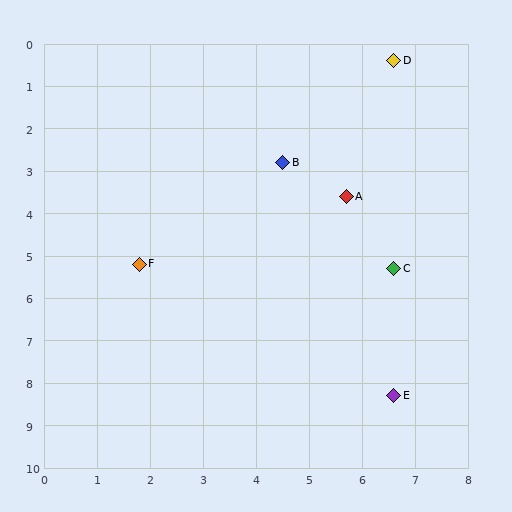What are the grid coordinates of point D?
Point D is at approximately (6.6, 0.4).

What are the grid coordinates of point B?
Point B is at approximately (4.5, 2.8).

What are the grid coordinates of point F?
Point F is at approximately (1.8, 5.2).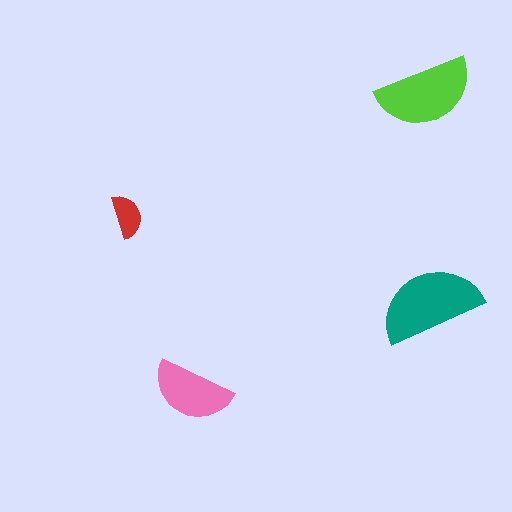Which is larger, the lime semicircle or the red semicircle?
The lime one.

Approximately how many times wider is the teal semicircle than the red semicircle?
About 2.5 times wider.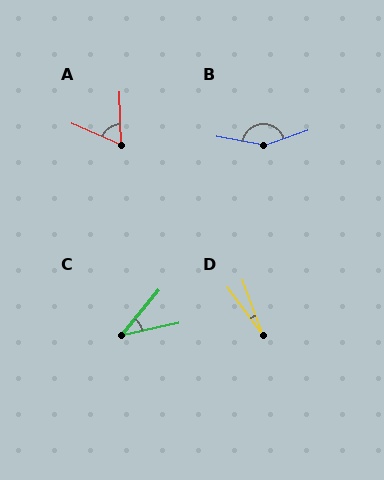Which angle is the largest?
B, at approximately 150 degrees.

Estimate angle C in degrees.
Approximately 37 degrees.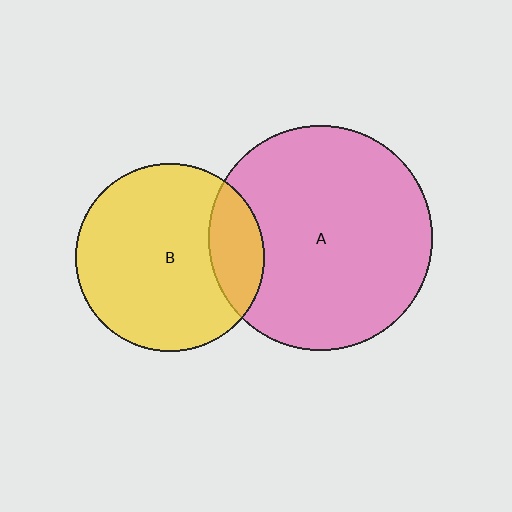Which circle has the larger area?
Circle A (pink).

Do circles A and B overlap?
Yes.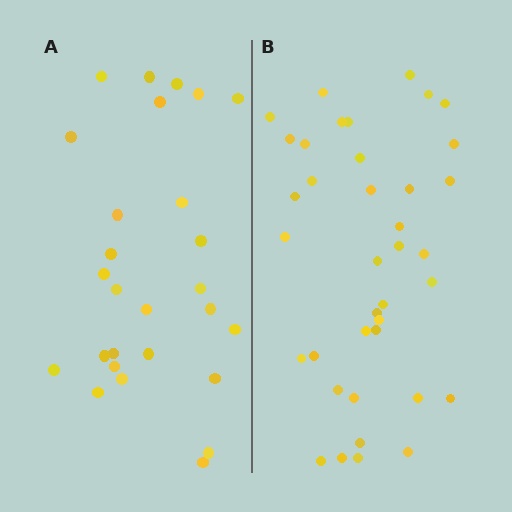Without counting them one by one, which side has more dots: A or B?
Region B (the right region) has more dots.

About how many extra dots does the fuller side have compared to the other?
Region B has roughly 12 or so more dots than region A.